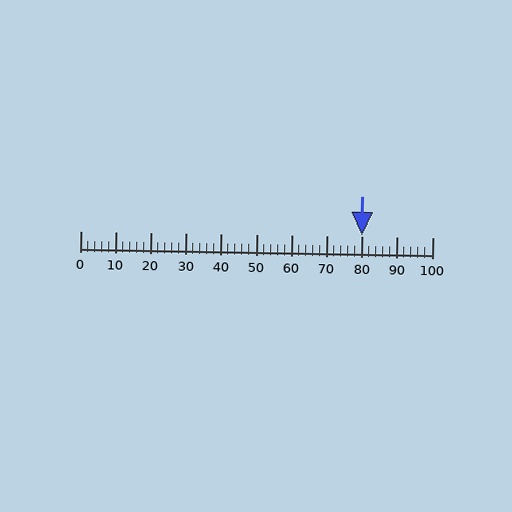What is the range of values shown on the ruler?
The ruler shows values from 0 to 100.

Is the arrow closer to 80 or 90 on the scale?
The arrow is closer to 80.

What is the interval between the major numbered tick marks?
The major tick marks are spaced 10 units apart.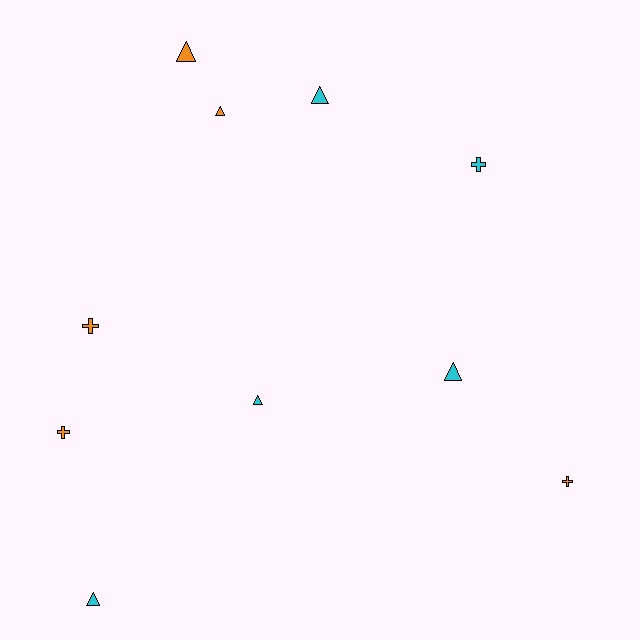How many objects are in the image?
There are 10 objects.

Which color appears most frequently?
Cyan, with 5 objects.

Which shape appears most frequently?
Triangle, with 6 objects.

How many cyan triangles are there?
There are 4 cyan triangles.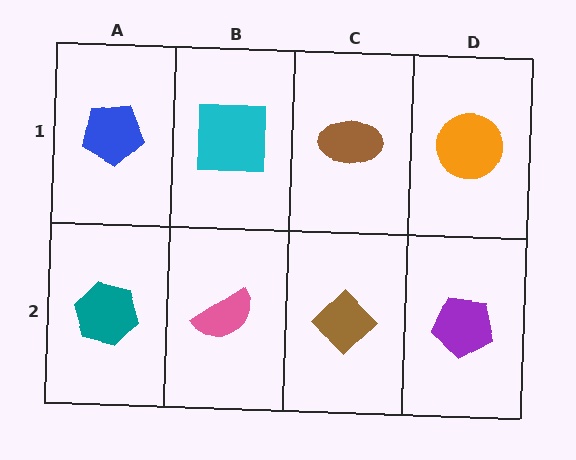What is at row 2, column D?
A purple pentagon.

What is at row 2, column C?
A brown diamond.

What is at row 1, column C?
A brown ellipse.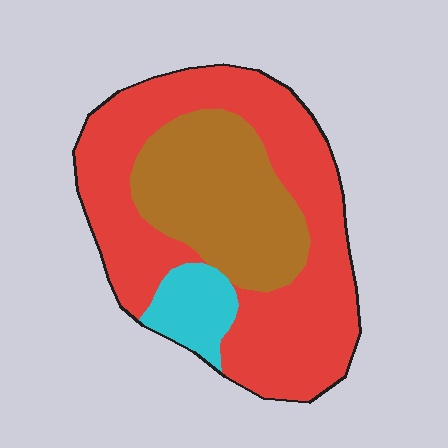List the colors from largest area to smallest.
From largest to smallest: red, brown, cyan.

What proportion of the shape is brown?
Brown takes up about one third (1/3) of the shape.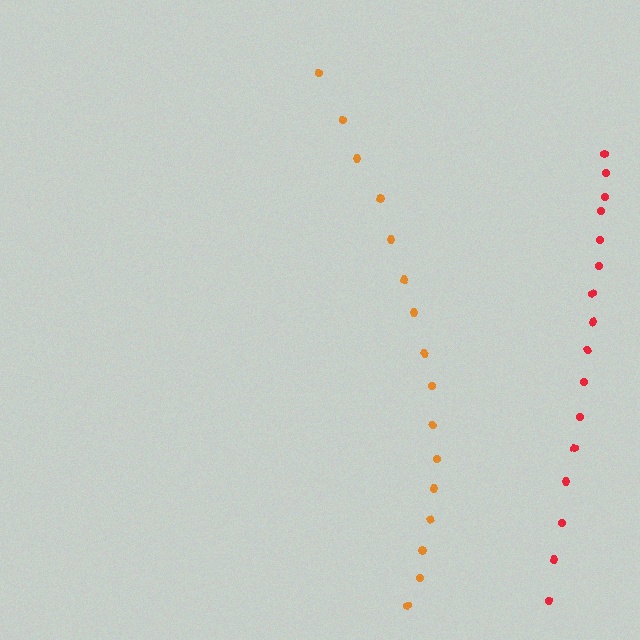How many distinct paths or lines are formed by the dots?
There are 2 distinct paths.